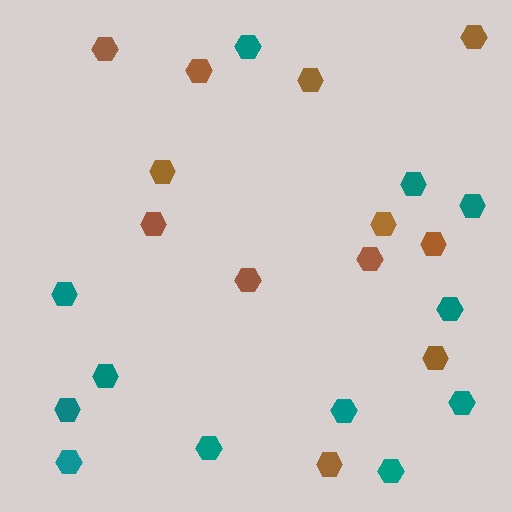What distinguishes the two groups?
There are 2 groups: one group of teal hexagons (12) and one group of brown hexagons (12).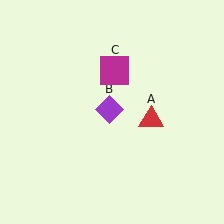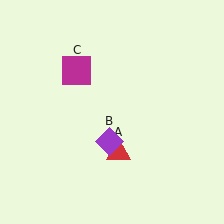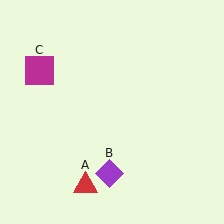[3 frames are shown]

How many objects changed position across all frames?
3 objects changed position: red triangle (object A), purple diamond (object B), magenta square (object C).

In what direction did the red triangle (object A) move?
The red triangle (object A) moved down and to the left.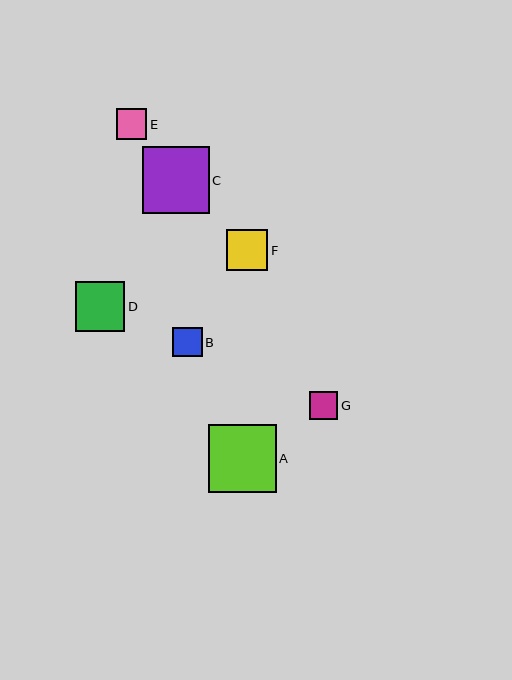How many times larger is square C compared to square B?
Square C is approximately 2.3 times the size of square B.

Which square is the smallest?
Square G is the smallest with a size of approximately 29 pixels.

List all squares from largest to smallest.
From largest to smallest: A, C, D, F, E, B, G.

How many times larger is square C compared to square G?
Square C is approximately 2.3 times the size of square G.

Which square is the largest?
Square A is the largest with a size of approximately 68 pixels.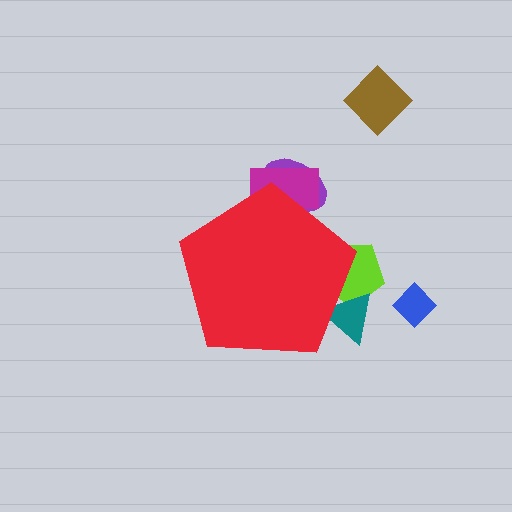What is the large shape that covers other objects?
A red pentagon.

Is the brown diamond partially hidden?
No, the brown diamond is fully visible.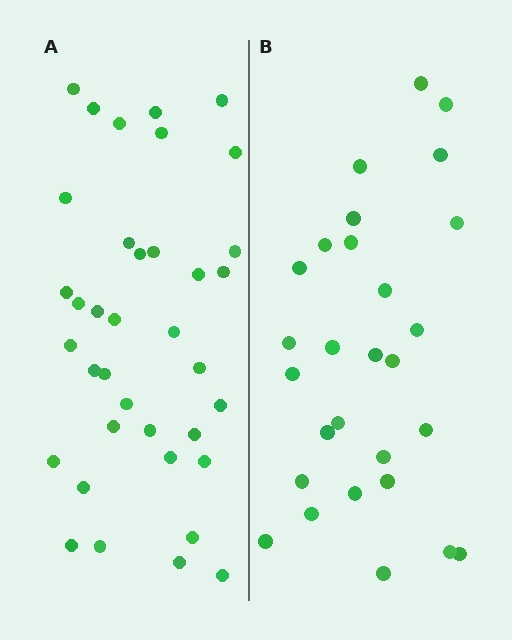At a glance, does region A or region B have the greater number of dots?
Region A (the left region) has more dots.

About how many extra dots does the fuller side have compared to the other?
Region A has roughly 8 or so more dots than region B.